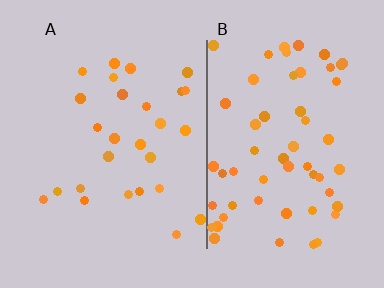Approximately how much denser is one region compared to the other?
Approximately 2.2× — region B over region A.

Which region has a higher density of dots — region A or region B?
B (the right).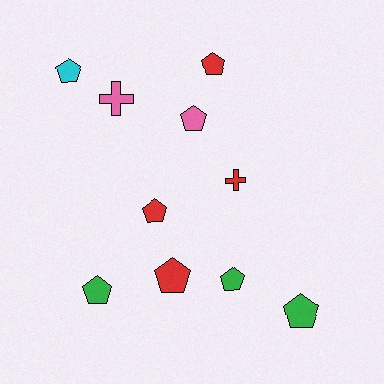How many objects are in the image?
There are 10 objects.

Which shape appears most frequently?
Pentagon, with 8 objects.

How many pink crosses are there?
There is 1 pink cross.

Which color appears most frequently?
Red, with 4 objects.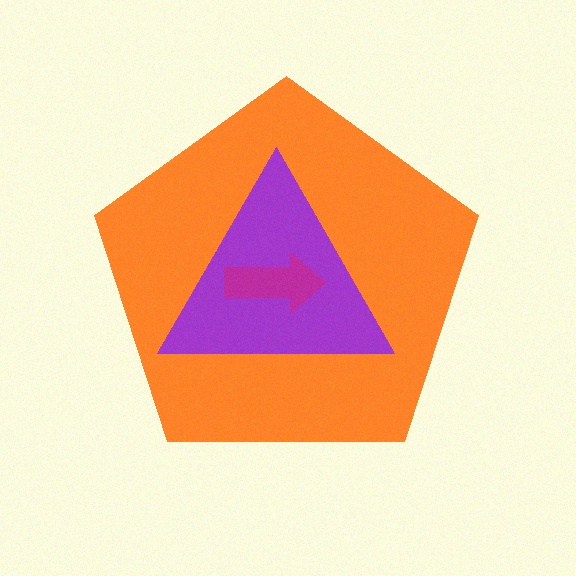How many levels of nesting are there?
3.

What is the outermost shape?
The orange pentagon.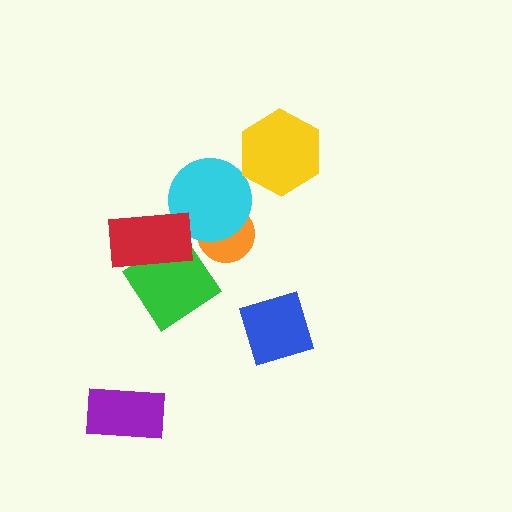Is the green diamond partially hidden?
Yes, it is partially covered by another shape.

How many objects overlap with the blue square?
0 objects overlap with the blue square.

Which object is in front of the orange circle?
The cyan circle is in front of the orange circle.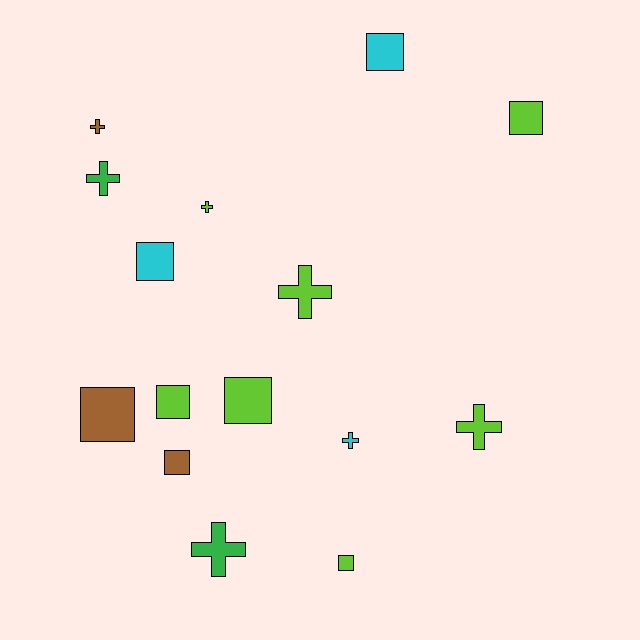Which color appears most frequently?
Lime, with 7 objects.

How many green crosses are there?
There are 2 green crosses.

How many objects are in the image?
There are 15 objects.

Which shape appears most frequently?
Square, with 8 objects.